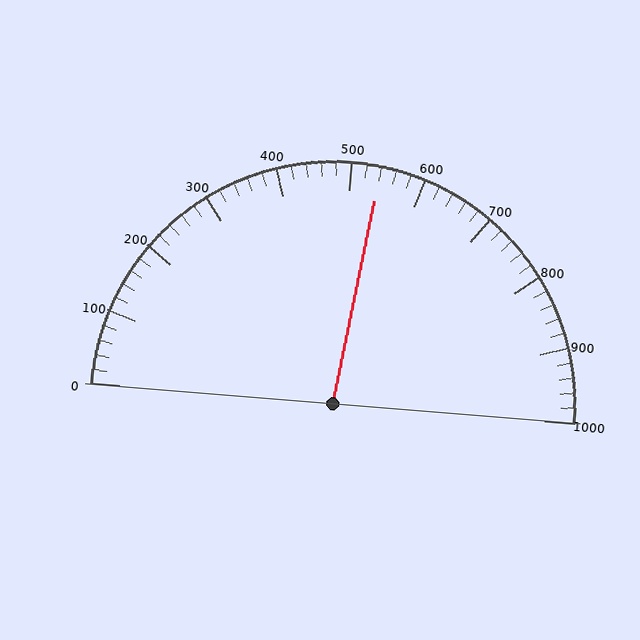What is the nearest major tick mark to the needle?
The nearest major tick mark is 500.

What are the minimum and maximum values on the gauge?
The gauge ranges from 0 to 1000.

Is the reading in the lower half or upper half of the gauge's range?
The reading is in the upper half of the range (0 to 1000).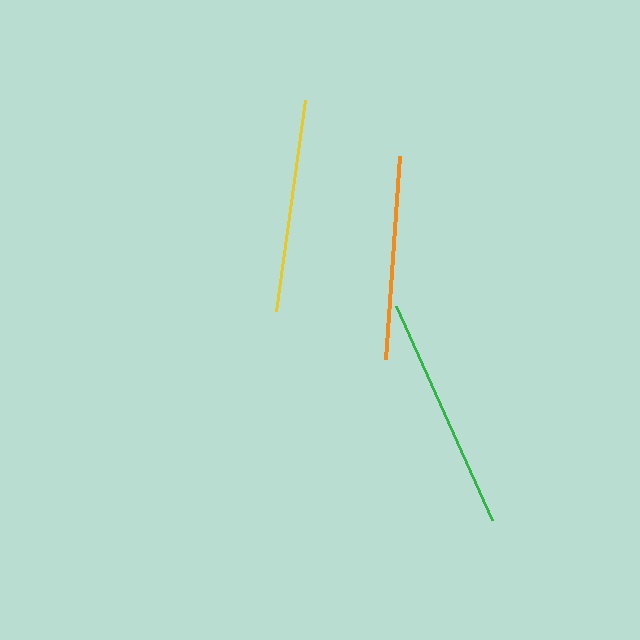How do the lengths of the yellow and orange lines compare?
The yellow and orange lines are approximately the same length.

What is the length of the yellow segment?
The yellow segment is approximately 213 pixels long.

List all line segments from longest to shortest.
From longest to shortest: green, yellow, orange.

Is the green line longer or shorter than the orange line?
The green line is longer than the orange line.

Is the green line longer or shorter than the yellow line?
The green line is longer than the yellow line.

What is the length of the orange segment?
The orange segment is approximately 203 pixels long.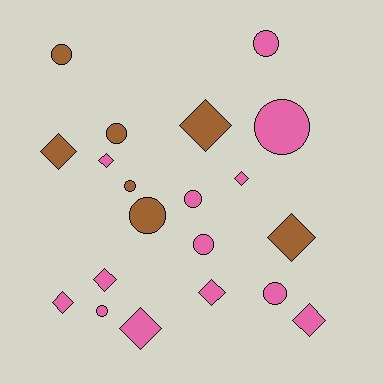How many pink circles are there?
There are 6 pink circles.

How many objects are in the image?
There are 20 objects.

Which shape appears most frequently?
Circle, with 10 objects.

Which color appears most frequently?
Pink, with 13 objects.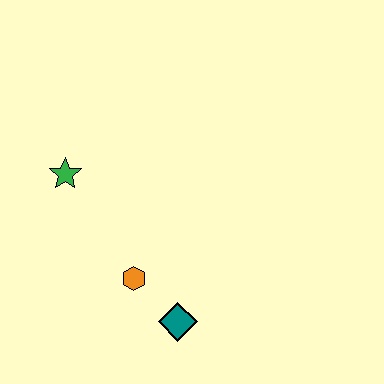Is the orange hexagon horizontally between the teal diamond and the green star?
Yes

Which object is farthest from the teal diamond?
The green star is farthest from the teal diamond.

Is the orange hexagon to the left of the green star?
No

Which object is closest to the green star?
The orange hexagon is closest to the green star.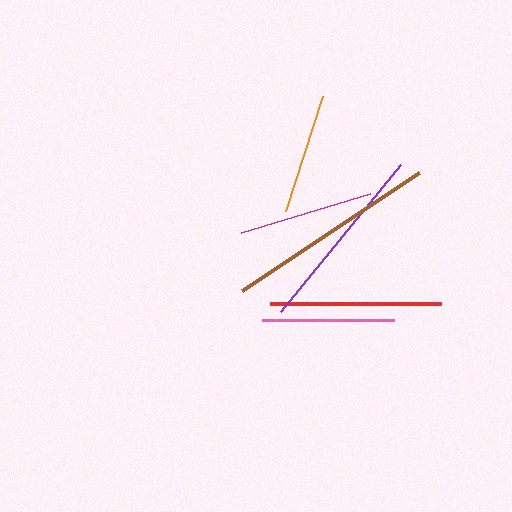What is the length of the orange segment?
The orange segment is approximately 121 pixels long.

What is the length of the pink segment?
The pink segment is approximately 132 pixels long.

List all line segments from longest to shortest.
From longest to shortest: brown, purple, red, magenta, pink, orange.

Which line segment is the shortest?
The orange line is the shortest at approximately 121 pixels.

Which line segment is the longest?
The brown line is the longest at approximately 213 pixels.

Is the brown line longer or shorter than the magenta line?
The brown line is longer than the magenta line.